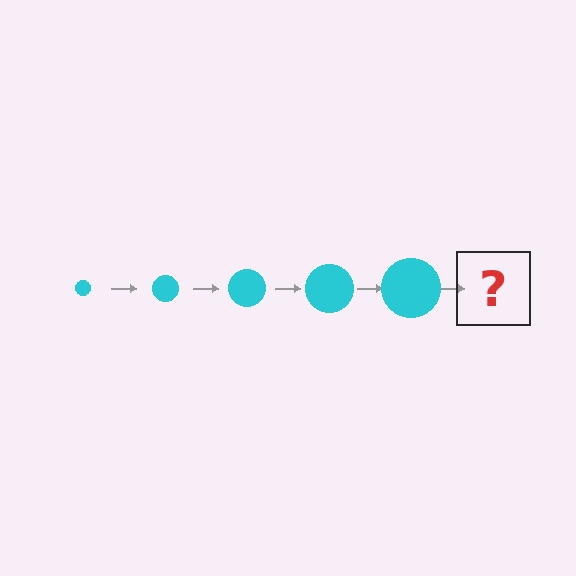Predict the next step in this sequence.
The next step is a cyan circle, larger than the previous one.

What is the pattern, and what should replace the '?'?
The pattern is that the circle gets progressively larger each step. The '?' should be a cyan circle, larger than the previous one.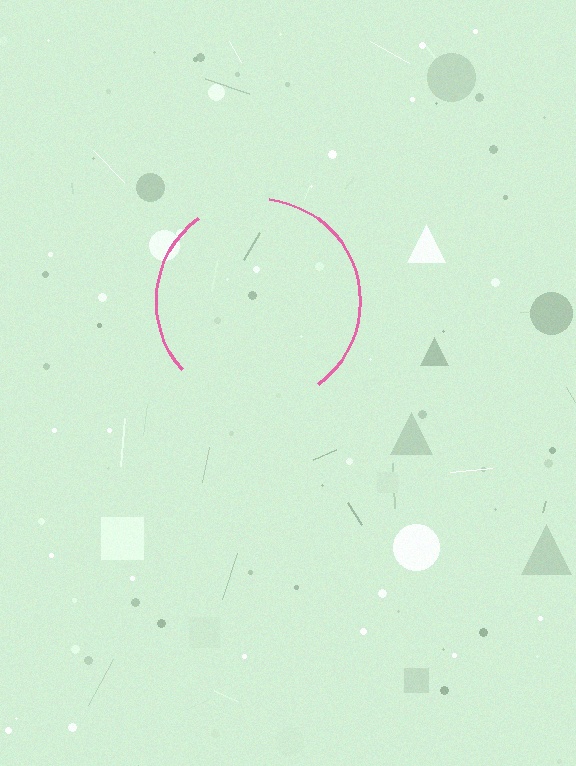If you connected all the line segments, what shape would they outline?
They would outline a circle.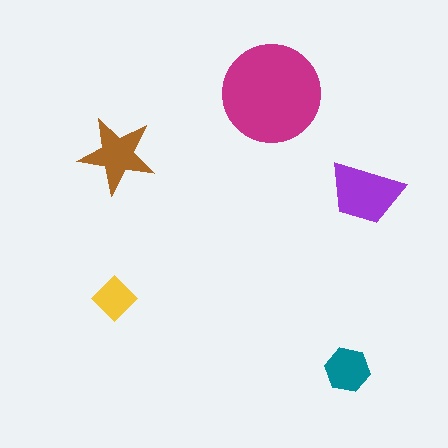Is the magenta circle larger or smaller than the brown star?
Larger.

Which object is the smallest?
The yellow diamond.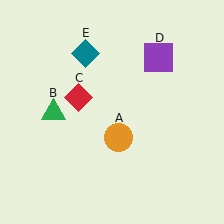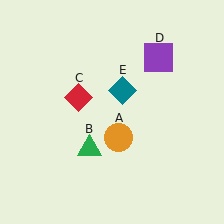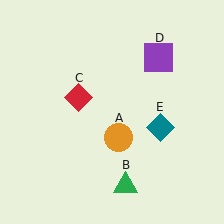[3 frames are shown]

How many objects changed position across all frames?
2 objects changed position: green triangle (object B), teal diamond (object E).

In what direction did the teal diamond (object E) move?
The teal diamond (object E) moved down and to the right.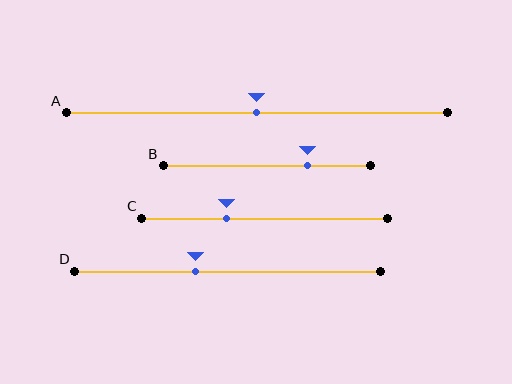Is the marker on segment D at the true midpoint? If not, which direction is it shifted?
No, the marker on segment D is shifted to the left by about 10% of the segment length.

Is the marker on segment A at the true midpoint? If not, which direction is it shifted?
Yes, the marker on segment A is at the true midpoint.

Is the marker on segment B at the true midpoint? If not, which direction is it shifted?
No, the marker on segment B is shifted to the right by about 19% of the segment length.